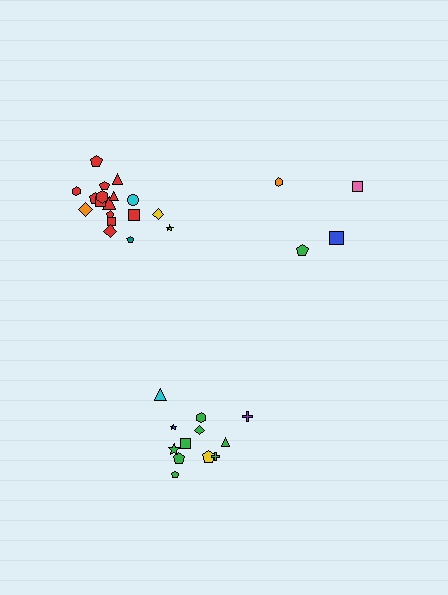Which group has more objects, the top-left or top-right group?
The top-left group.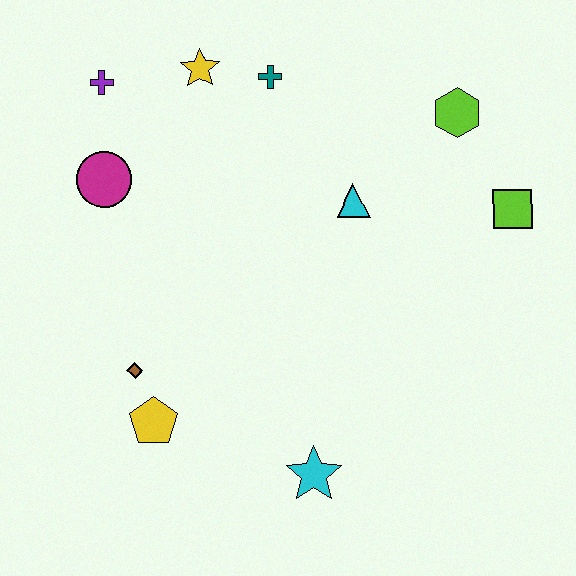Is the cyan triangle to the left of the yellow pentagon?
No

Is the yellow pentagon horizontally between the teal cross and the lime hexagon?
No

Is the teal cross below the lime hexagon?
No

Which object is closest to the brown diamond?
The yellow pentagon is closest to the brown diamond.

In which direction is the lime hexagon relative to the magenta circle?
The lime hexagon is to the right of the magenta circle.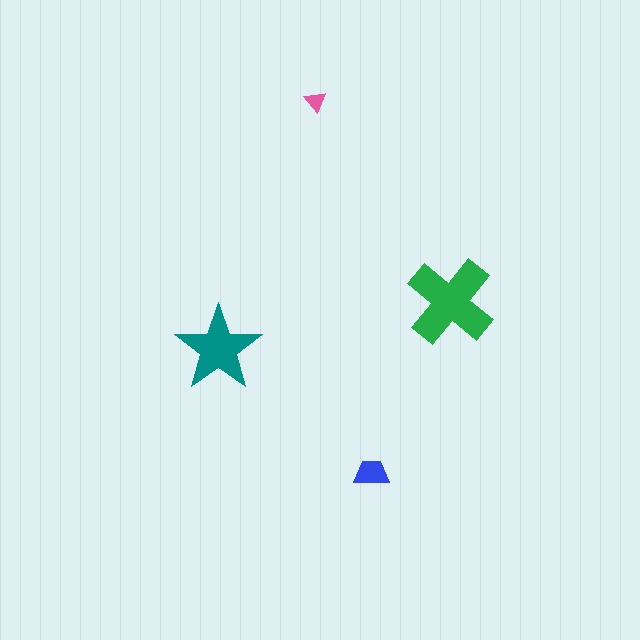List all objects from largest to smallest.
The green cross, the teal star, the blue trapezoid, the pink triangle.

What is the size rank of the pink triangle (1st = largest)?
4th.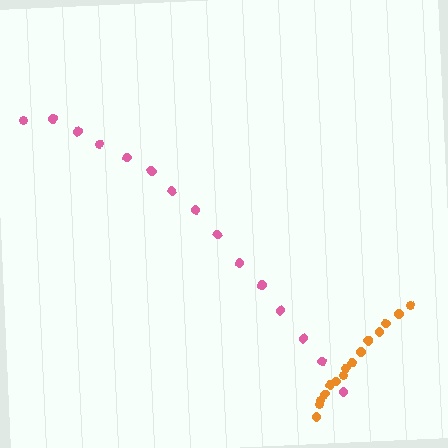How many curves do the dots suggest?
There are 2 distinct paths.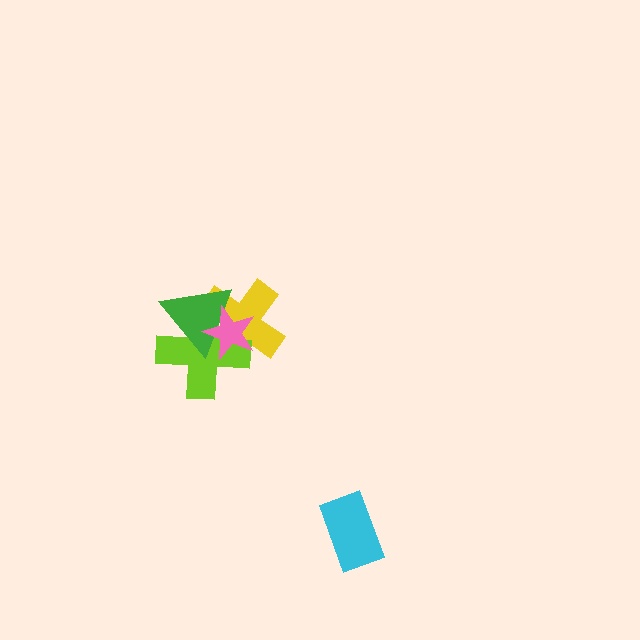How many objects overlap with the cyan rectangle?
0 objects overlap with the cyan rectangle.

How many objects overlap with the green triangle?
3 objects overlap with the green triangle.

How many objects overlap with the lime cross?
3 objects overlap with the lime cross.